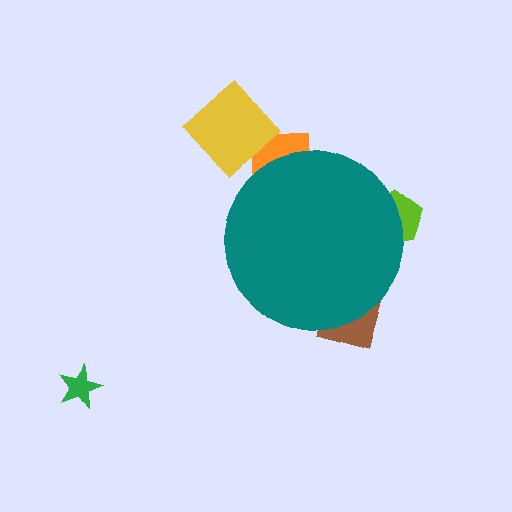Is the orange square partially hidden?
Yes, the orange square is partially hidden behind the teal circle.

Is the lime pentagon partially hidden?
Yes, the lime pentagon is partially hidden behind the teal circle.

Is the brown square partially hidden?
Yes, the brown square is partially hidden behind the teal circle.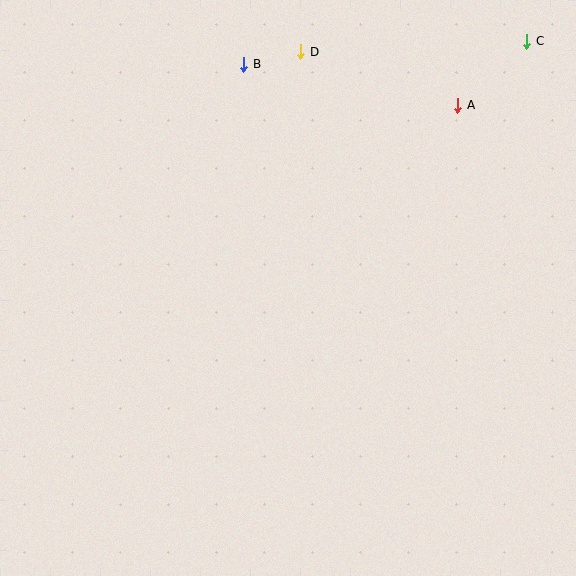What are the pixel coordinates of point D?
Point D is at (301, 52).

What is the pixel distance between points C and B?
The distance between C and B is 284 pixels.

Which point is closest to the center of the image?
Point B at (244, 64) is closest to the center.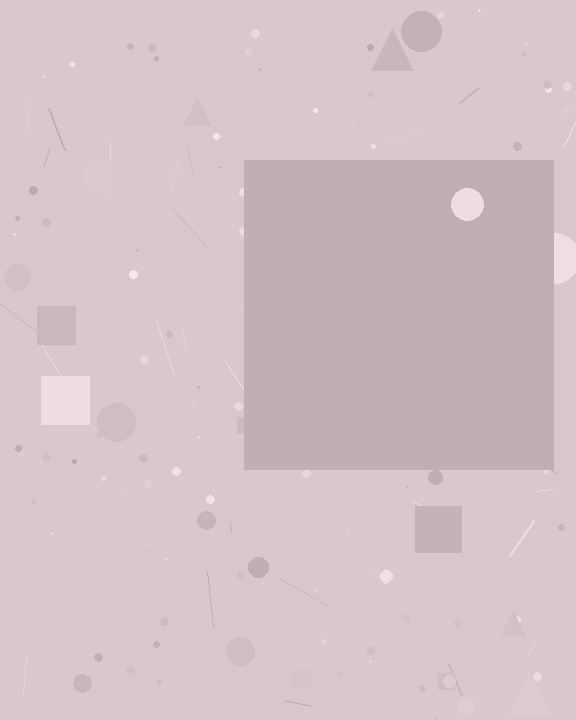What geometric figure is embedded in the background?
A square is embedded in the background.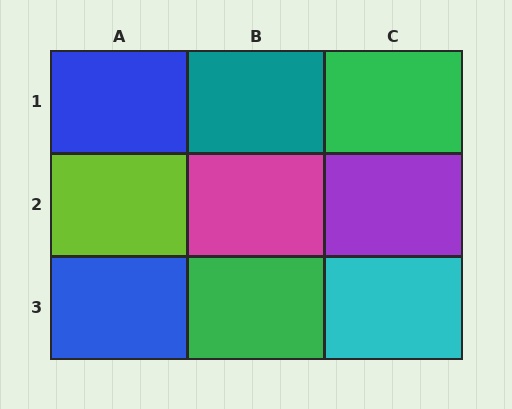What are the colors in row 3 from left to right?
Blue, green, cyan.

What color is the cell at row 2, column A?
Lime.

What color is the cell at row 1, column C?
Green.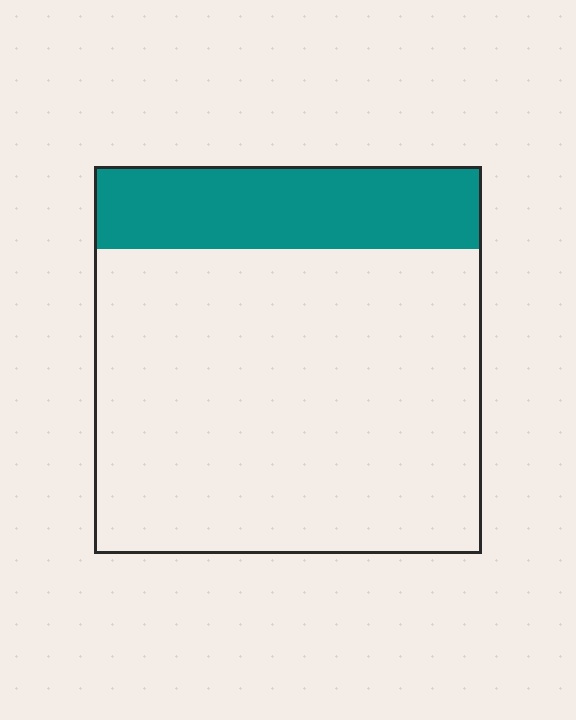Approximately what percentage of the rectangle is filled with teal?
Approximately 20%.